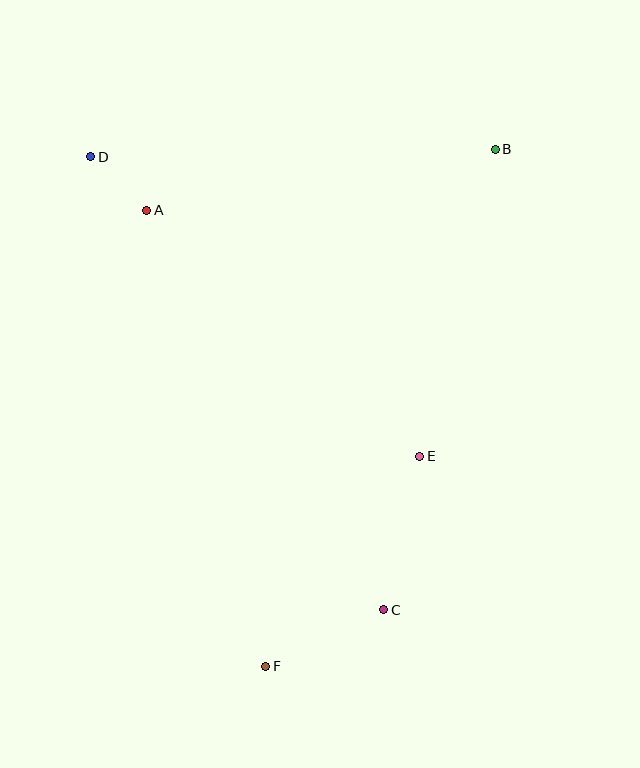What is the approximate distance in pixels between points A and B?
The distance between A and B is approximately 354 pixels.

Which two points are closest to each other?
Points A and D are closest to each other.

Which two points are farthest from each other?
Points B and F are farthest from each other.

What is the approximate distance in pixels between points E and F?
The distance between E and F is approximately 260 pixels.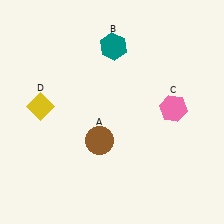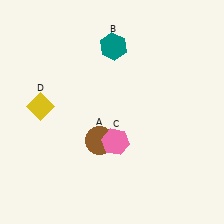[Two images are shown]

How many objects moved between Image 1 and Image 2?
1 object moved between the two images.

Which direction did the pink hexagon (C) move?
The pink hexagon (C) moved left.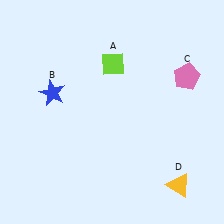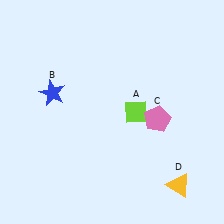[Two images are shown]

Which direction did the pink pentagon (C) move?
The pink pentagon (C) moved down.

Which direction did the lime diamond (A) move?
The lime diamond (A) moved down.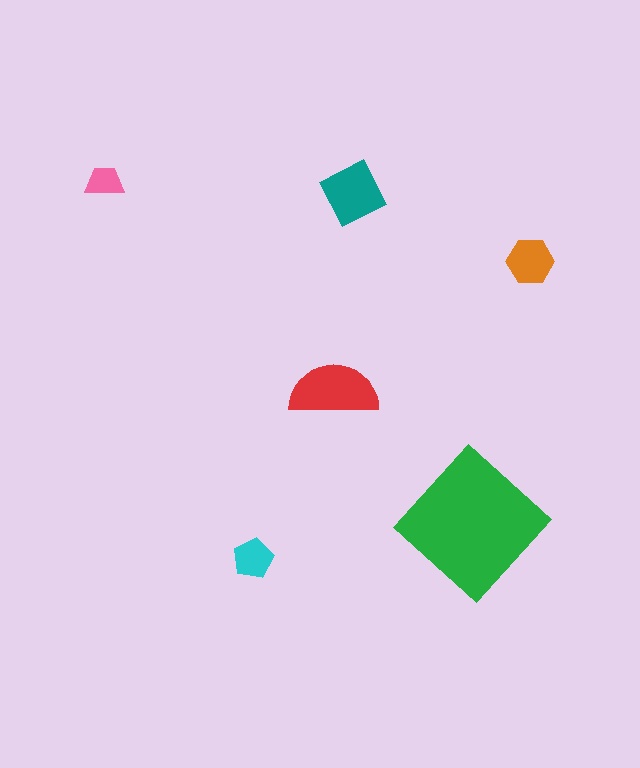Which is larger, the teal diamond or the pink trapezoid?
The teal diamond.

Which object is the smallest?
The pink trapezoid.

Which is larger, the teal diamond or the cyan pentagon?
The teal diamond.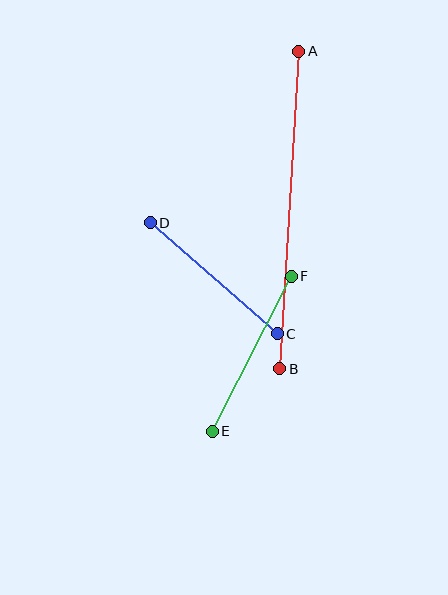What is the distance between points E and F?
The distance is approximately 174 pixels.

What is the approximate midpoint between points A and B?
The midpoint is at approximately (289, 210) pixels.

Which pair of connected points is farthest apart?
Points A and B are farthest apart.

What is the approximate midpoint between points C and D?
The midpoint is at approximately (214, 278) pixels.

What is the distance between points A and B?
The distance is approximately 318 pixels.